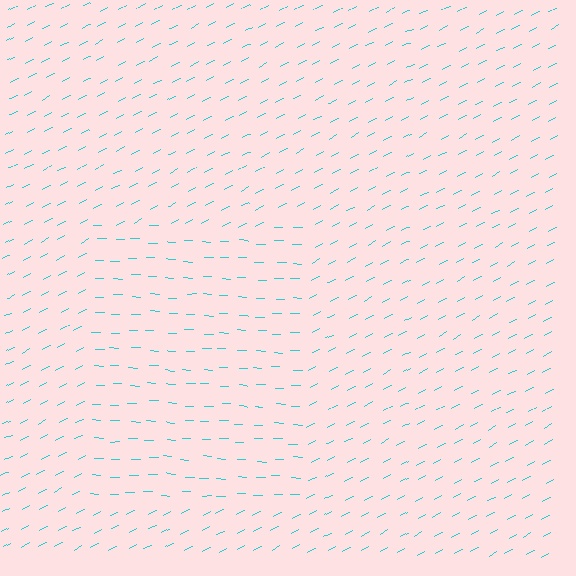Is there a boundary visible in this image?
Yes, there is a texture boundary formed by a change in line orientation.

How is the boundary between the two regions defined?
The boundary is defined purely by a change in line orientation (approximately 30 degrees difference). All lines are the same color and thickness.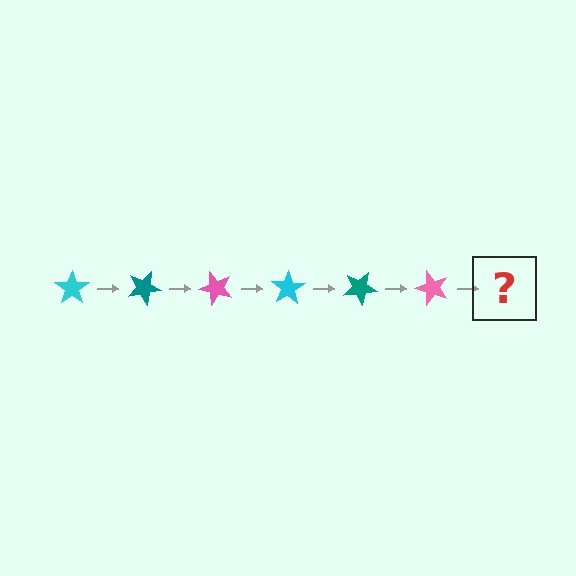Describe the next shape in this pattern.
It should be a cyan star, rotated 150 degrees from the start.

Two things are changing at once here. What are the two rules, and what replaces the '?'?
The two rules are that it rotates 25 degrees each step and the color cycles through cyan, teal, and pink. The '?' should be a cyan star, rotated 150 degrees from the start.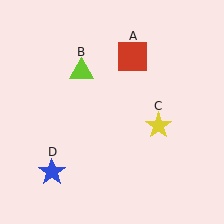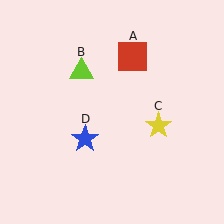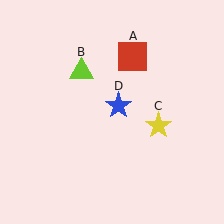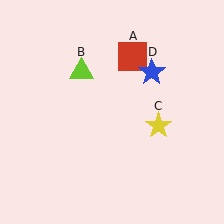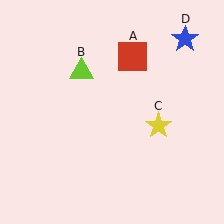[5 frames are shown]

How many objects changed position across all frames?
1 object changed position: blue star (object D).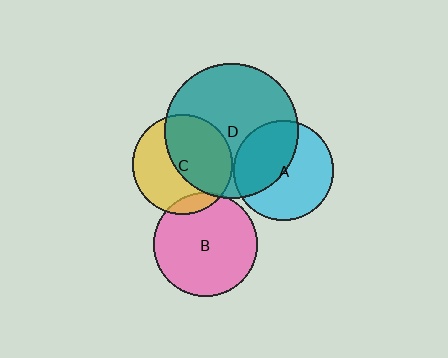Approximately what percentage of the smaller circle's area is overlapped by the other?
Approximately 10%.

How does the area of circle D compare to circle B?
Approximately 1.7 times.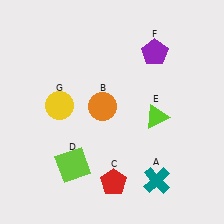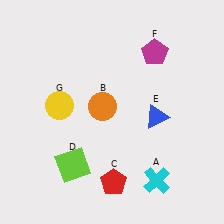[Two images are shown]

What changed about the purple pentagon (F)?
In Image 1, F is purple. In Image 2, it changed to magenta.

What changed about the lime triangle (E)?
In Image 1, E is lime. In Image 2, it changed to blue.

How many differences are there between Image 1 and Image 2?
There are 3 differences between the two images.